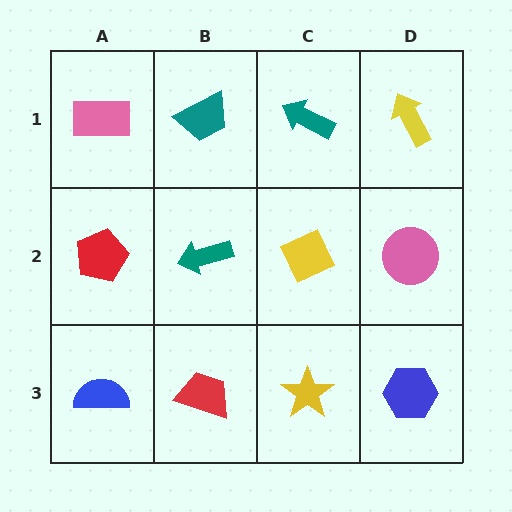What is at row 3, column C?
A yellow star.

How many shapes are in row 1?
4 shapes.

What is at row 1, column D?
A yellow arrow.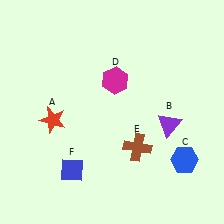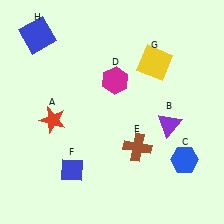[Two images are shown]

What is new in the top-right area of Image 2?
A yellow square (G) was added in the top-right area of Image 2.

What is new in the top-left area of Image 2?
A blue square (H) was added in the top-left area of Image 2.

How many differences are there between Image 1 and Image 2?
There are 2 differences between the two images.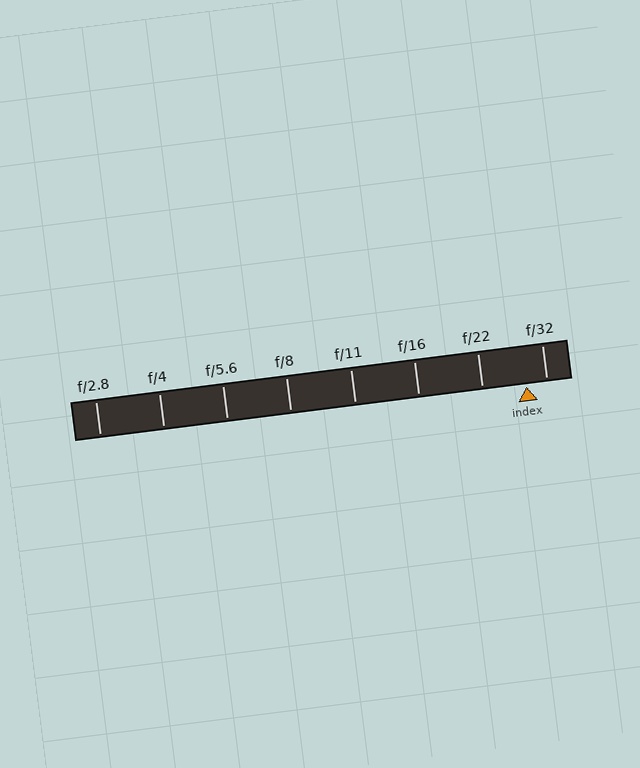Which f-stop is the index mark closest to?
The index mark is closest to f/32.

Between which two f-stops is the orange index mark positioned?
The index mark is between f/22 and f/32.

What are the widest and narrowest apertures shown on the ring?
The widest aperture shown is f/2.8 and the narrowest is f/32.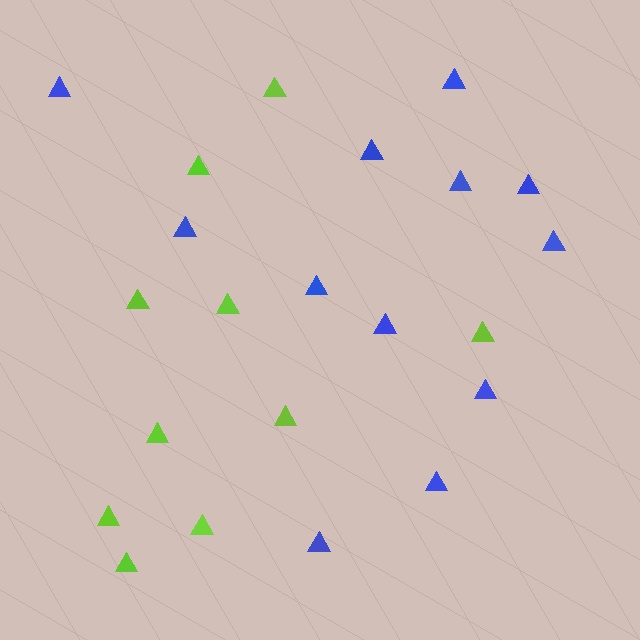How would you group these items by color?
There are 2 groups: one group of lime triangles (10) and one group of blue triangles (12).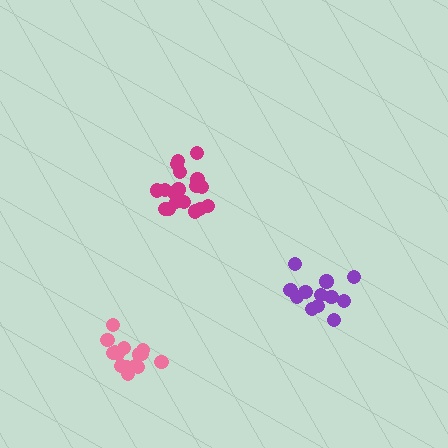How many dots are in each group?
Group 1: 15 dots, Group 2: 12 dots, Group 3: 18 dots (45 total).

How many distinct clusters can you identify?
There are 3 distinct clusters.